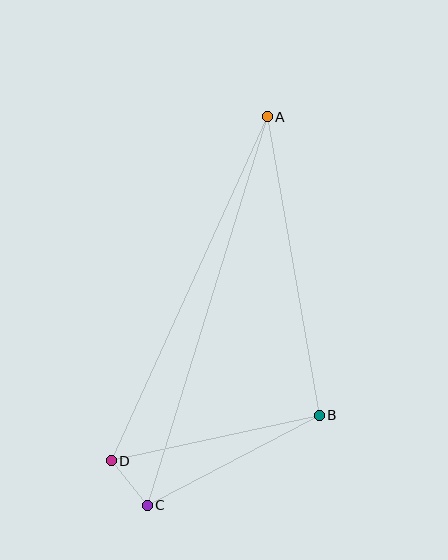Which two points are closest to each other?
Points C and D are closest to each other.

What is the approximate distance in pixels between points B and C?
The distance between B and C is approximately 194 pixels.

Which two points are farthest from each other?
Points A and C are farthest from each other.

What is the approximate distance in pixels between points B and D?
The distance between B and D is approximately 213 pixels.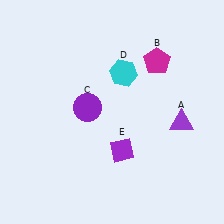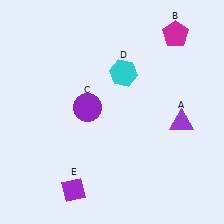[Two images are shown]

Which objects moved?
The objects that moved are: the magenta pentagon (B), the purple diamond (E).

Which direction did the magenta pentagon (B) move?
The magenta pentagon (B) moved up.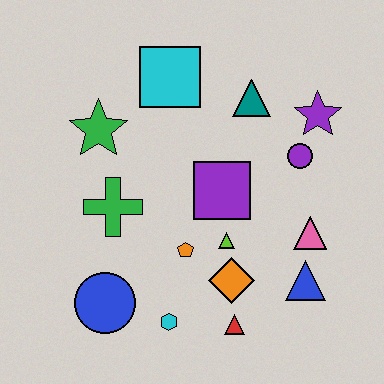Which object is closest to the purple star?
The purple circle is closest to the purple star.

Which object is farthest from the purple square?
The blue circle is farthest from the purple square.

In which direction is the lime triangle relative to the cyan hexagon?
The lime triangle is above the cyan hexagon.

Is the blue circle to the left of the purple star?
Yes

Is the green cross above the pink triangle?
Yes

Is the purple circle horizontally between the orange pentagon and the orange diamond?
No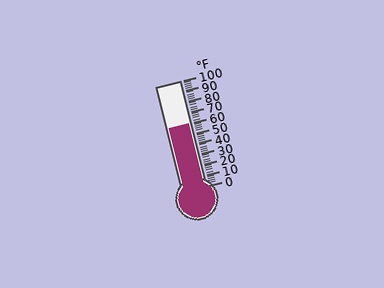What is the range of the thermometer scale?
The thermometer scale ranges from 0°F to 100°F.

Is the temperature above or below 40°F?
The temperature is above 40°F.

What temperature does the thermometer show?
The thermometer shows approximately 60°F.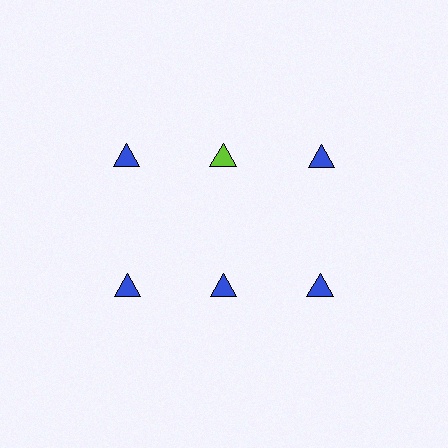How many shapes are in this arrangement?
There are 6 shapes arranged in a grid pattern.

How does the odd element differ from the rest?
It has a different color: lime instead of blue.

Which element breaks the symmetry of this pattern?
The lime triangle in the top row, second from left column breaks the symmetry. All other shapes are blue triangles.